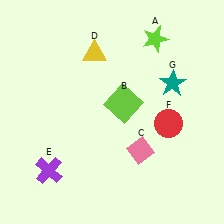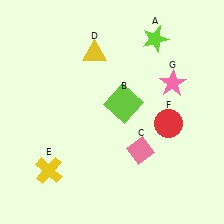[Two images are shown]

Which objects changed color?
E changed from purple to yellow. G changed from teal to pink.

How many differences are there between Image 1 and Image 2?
There are 2 differences between the two images.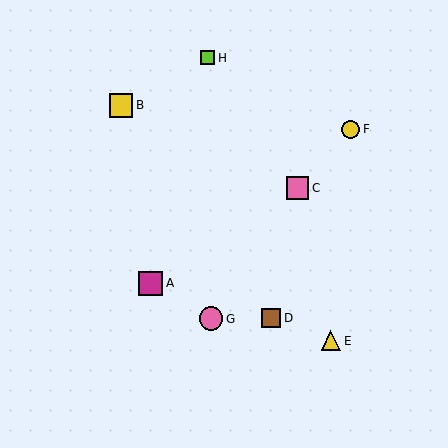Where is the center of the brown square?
The center of the brown square is at (271, 318).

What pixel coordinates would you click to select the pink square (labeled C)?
Click at (297, 188) to select the pink square C.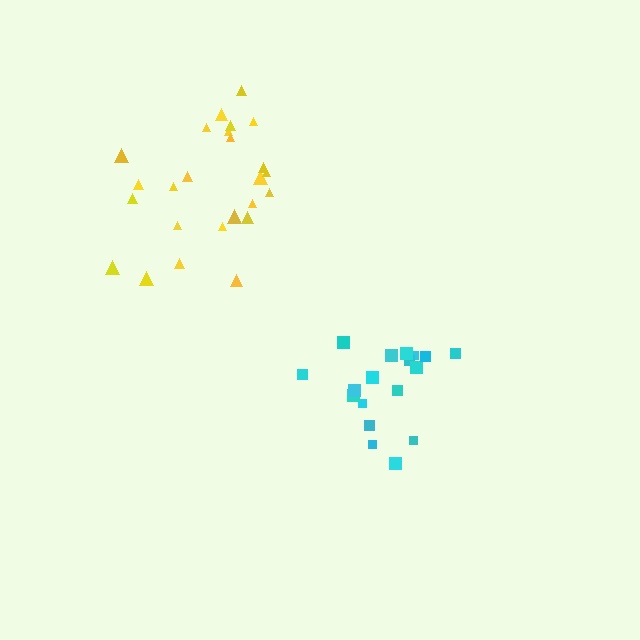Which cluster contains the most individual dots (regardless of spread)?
Yellow (25).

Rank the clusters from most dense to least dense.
cyan, yellow.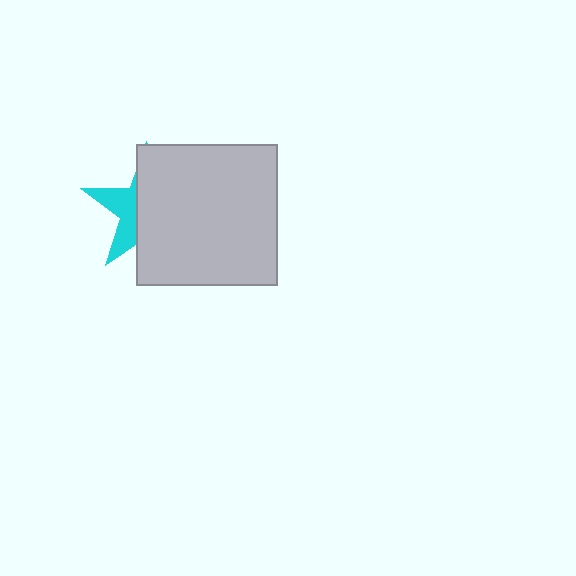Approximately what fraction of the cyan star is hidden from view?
Roughly 66% of the cyan star is hidden behind the light gray square.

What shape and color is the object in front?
The object in front is a light gray square.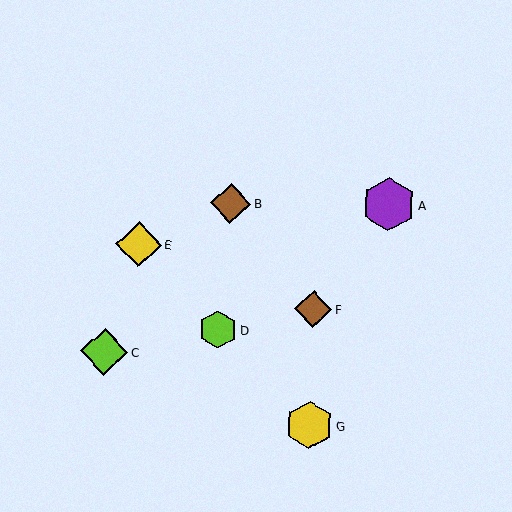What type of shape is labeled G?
Shape G is a yellow hexagon.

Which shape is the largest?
The purple hexagon (labeled A) is the largest.